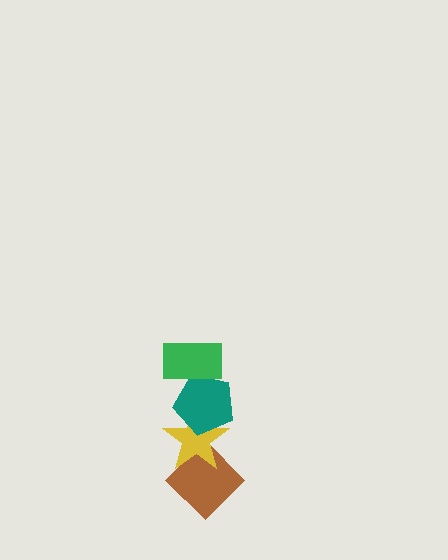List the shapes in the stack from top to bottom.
From top to bottom: the green rectangle, the teal pentagon, the yellow star, the brown diamond.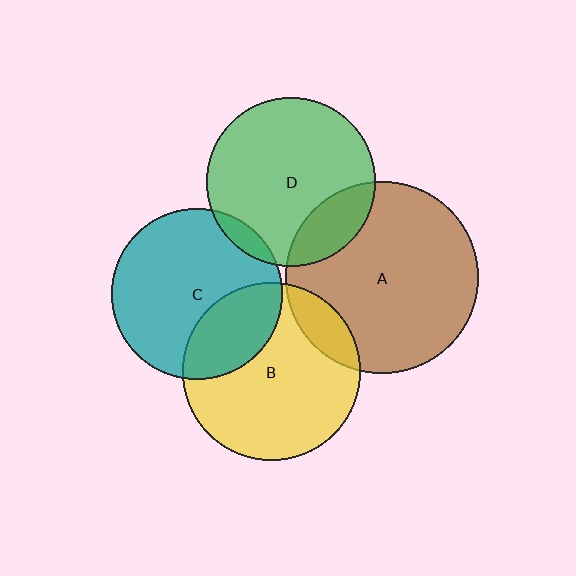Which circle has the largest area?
Circle A (brown).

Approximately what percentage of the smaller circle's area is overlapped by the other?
Approximately 15%.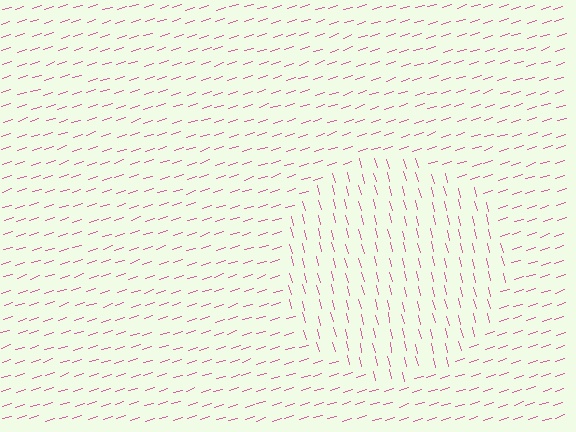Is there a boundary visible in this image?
Yes, there is a texture boundary formed by a change in line orientation.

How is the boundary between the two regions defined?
The boundary is defined purely by a change in line orientation (approximately 86 degrees difference). All lines are the same color and thickness.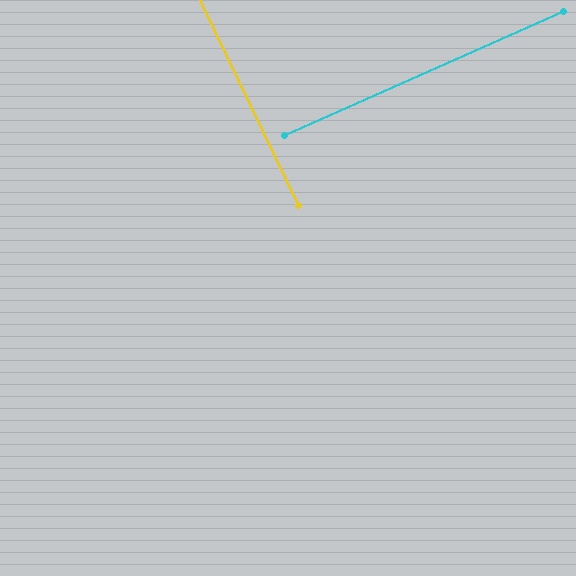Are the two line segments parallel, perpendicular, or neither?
Perpendicular — they meet at approximately 88°.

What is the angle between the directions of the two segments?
Approximately 88 degrees.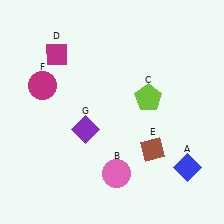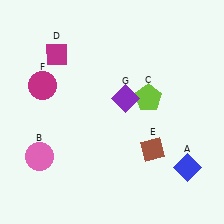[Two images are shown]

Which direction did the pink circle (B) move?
The pink circle (B) moved left.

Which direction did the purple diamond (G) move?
The purple diamond (G) moved right.